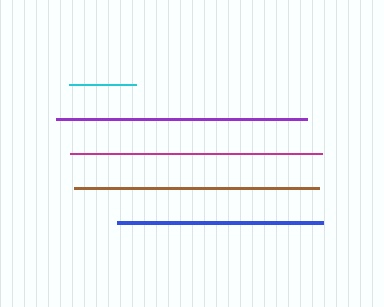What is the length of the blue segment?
The blue segment is approximately 206 pixels long.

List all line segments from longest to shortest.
From longest to shortest: magenta, purple, brown, blue, cyan.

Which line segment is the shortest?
The cyan line is the shortest at approximately 67 pixels.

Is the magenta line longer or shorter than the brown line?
The magenta line is longer than the brown line.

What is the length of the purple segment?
The purple segment is approximately 251 pixels long.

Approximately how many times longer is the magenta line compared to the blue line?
The magenta line is approximately 1.2 times the length of the blue line.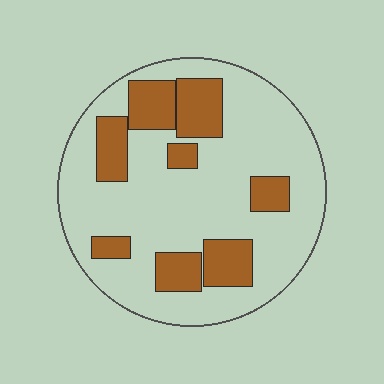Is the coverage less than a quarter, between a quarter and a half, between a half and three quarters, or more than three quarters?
Between a quarter and a half.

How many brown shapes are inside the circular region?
8.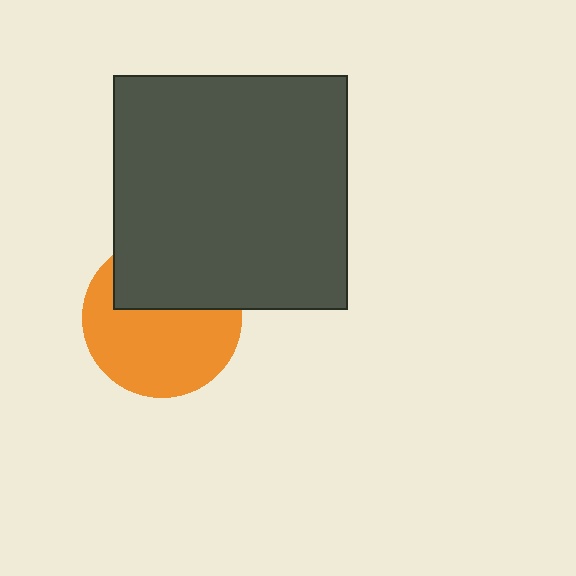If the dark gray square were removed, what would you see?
You would see the complete orange circle.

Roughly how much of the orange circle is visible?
About half of it is visible (roughly 62%).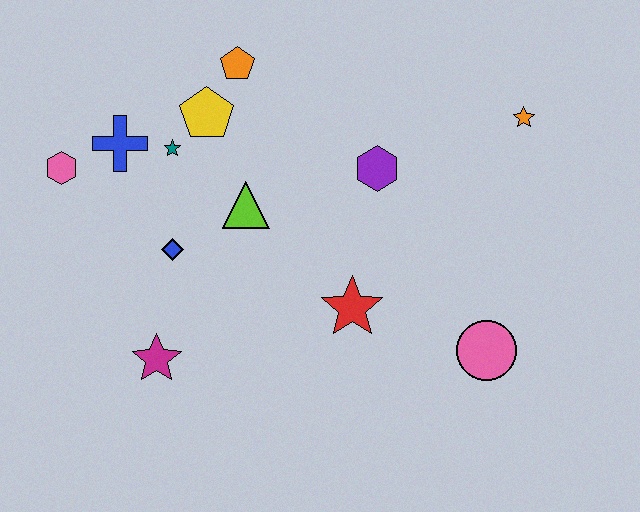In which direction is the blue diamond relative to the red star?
The blue diamond is to the left of the red star.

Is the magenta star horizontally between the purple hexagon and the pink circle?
No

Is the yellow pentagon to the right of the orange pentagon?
No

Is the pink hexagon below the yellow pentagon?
Yes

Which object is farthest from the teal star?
The pink circle is farthest from the teal star.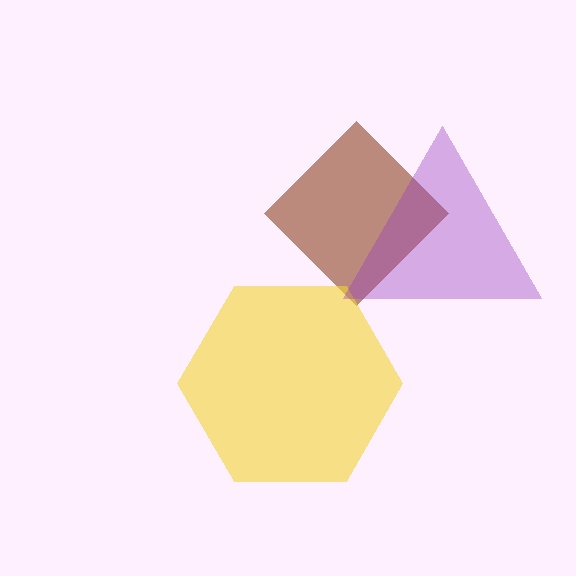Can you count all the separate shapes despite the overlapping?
Yes, there are 3 separate shapes.